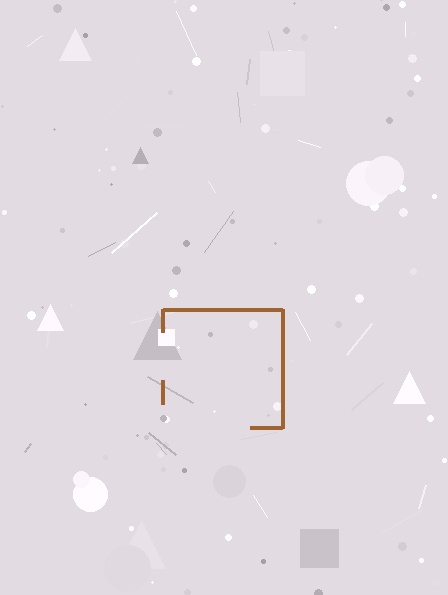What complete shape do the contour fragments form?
The contour fragments form a square.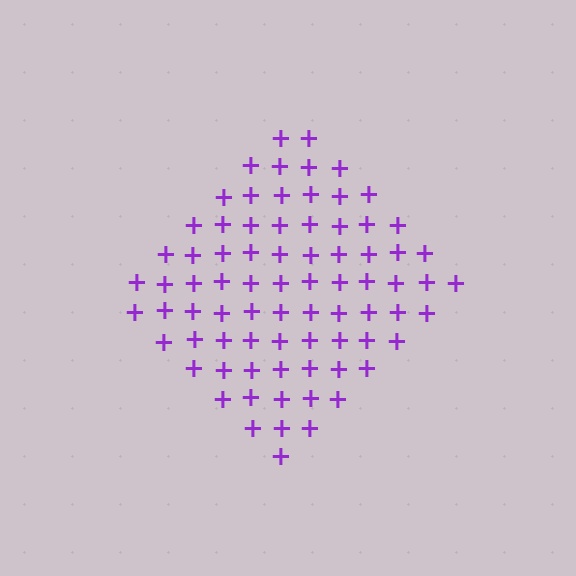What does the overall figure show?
The overall figure shows a diamond.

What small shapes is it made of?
It is made of small plus signs.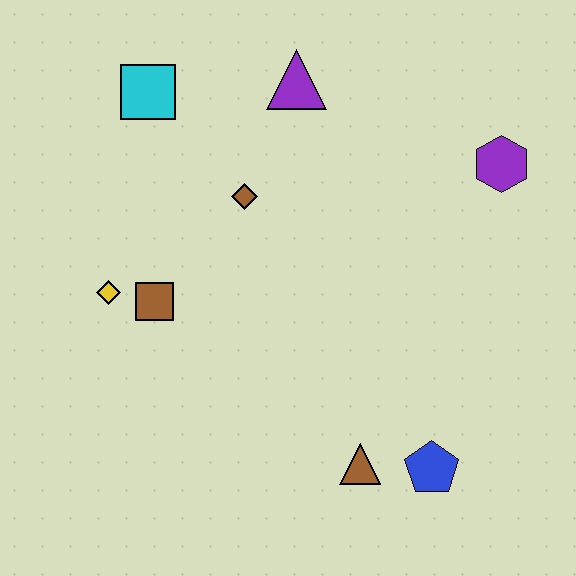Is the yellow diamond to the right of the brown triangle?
No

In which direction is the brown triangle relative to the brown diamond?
The brown triangle is below the brown diamond.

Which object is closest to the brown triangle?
The blue pentagon is closest to the brown triangle.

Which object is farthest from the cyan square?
The blue pentagon is farthest from the cyan square.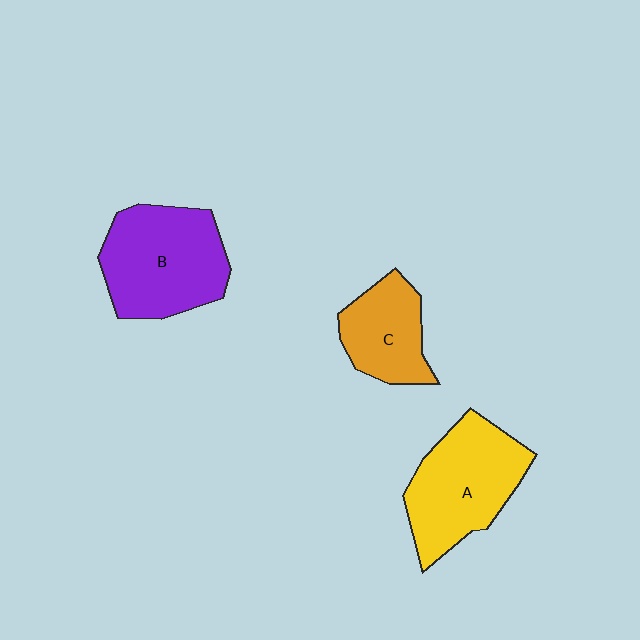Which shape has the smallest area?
Shape C (orange).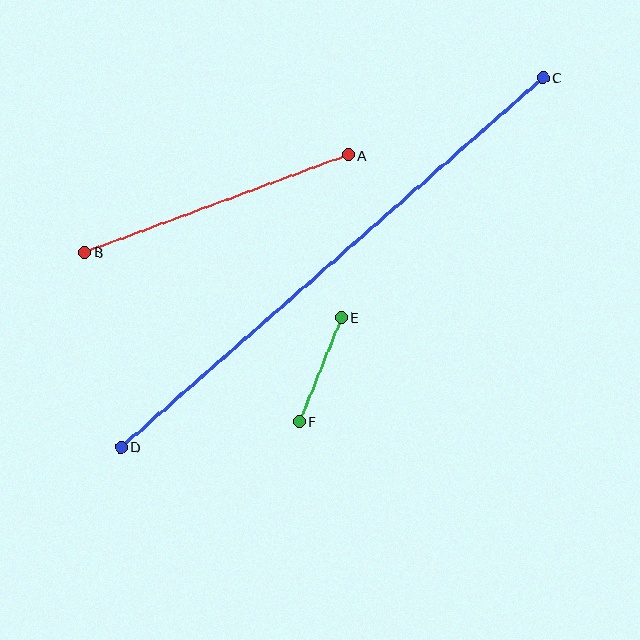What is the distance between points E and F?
The distance is approximately 112 pixels.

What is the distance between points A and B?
The distance is approximately 281 pixels.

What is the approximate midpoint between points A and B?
The midpoint is at approximately (216, 204) pixels.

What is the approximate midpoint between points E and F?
The midpoint is at approximately (320, 369) pixels.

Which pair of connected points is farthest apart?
Points C and D are farthest apart.